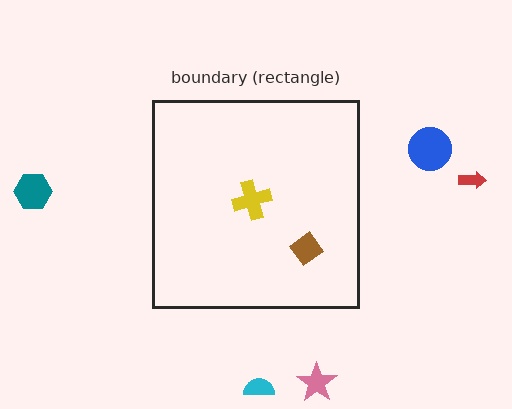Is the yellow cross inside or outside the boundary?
Inside.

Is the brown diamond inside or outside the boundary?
Inside.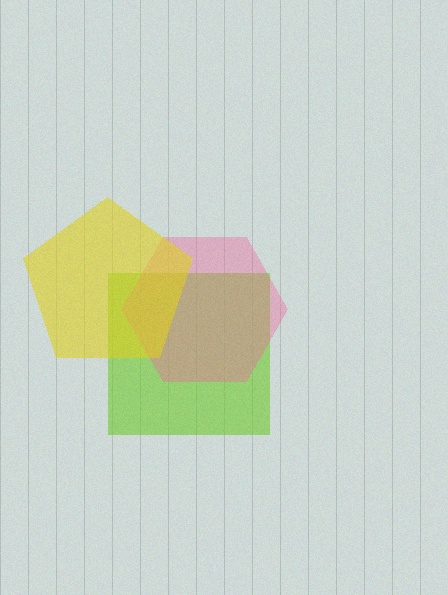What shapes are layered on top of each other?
The layered shapes are: a lime square, a pink hexagon, a yellow pentagon.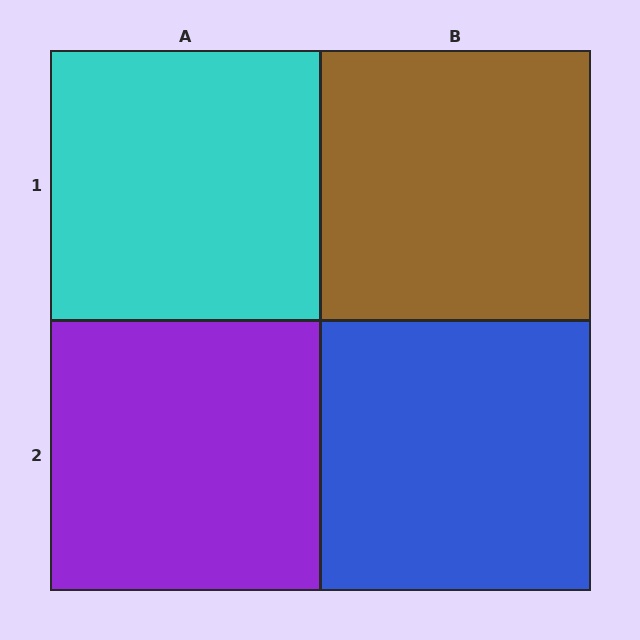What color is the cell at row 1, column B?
Brown.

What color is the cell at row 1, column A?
Cyan.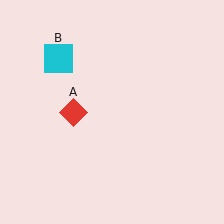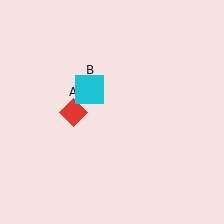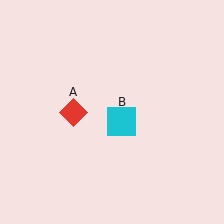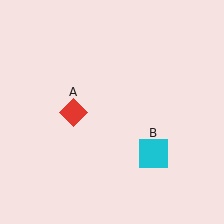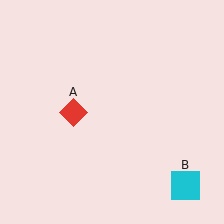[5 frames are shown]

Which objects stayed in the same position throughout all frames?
Red diamond (object A) remained stationary.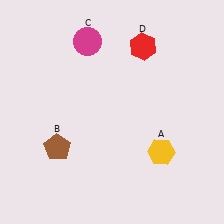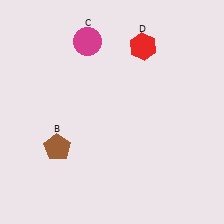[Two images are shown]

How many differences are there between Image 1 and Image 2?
There is 1 difference between the two images.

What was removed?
The yellow hexagon (A) was removed in Image 2.